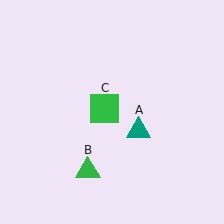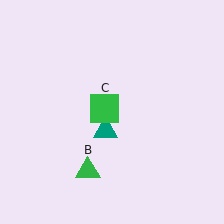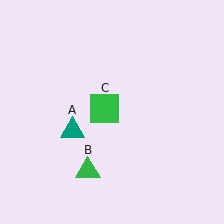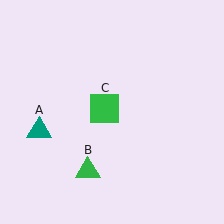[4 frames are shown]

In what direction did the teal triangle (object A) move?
The teal triangle (object A) moved left.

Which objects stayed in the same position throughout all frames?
Green triangle (object B) and green square (object C) remained stationary.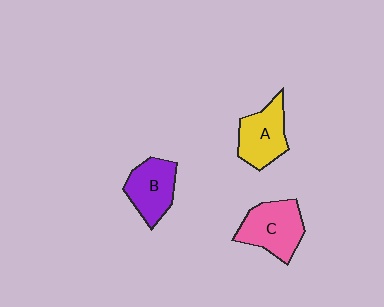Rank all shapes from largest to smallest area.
From largest to smallest: C (pink), A (yellow), B (purple).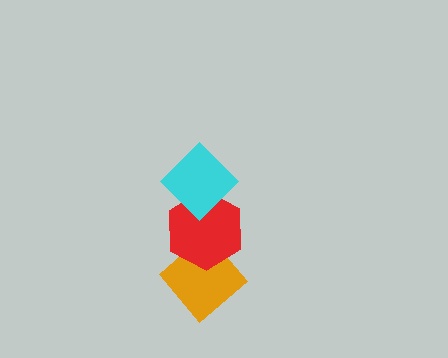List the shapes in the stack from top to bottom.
From top to bottom: the cyan diamond, the red hexagon, the orange diamond.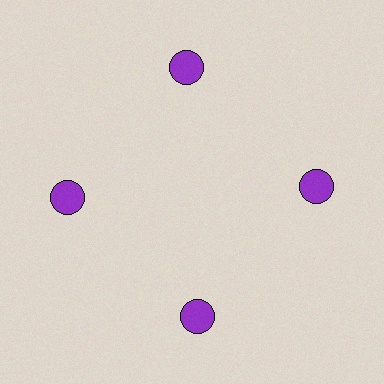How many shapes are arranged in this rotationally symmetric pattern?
There are 4 shapes, arranged in 4 groups of 1.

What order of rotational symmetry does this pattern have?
This pattern has 4-fold rotational symmetry.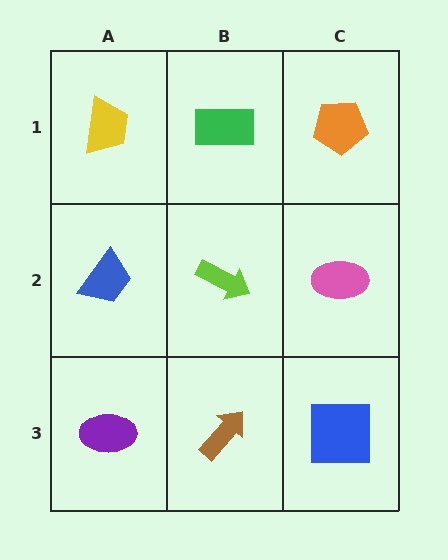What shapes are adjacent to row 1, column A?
A blue trapezoid (row 2, column A), a green rectangle (row 1, column B).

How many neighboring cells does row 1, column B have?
3.